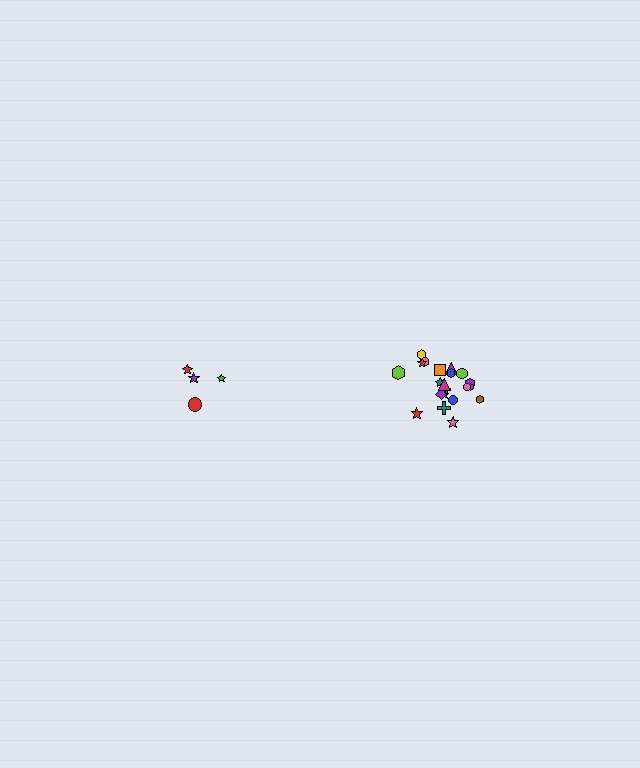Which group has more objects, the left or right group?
The right group.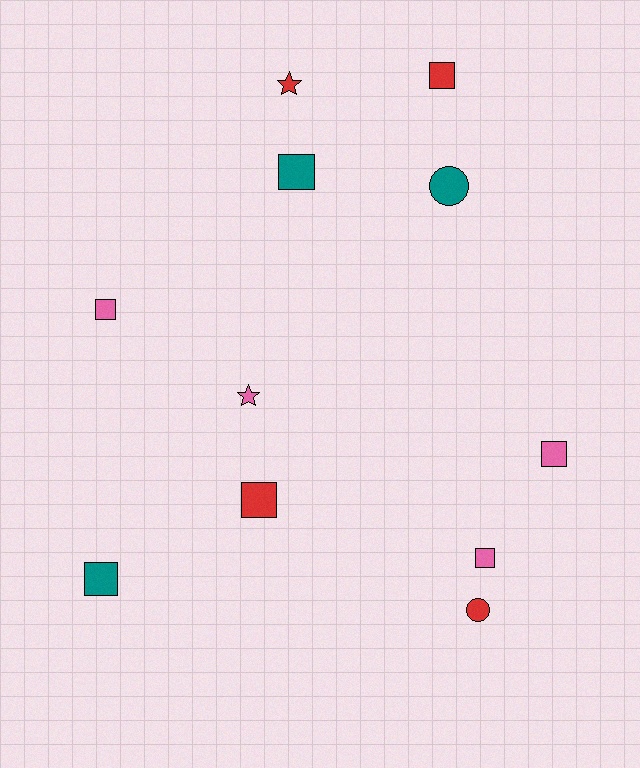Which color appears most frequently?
Red, with 4 objects.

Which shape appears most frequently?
Square, with 7 objects.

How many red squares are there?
There are 2 red squares.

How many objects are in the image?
There are 11 objects.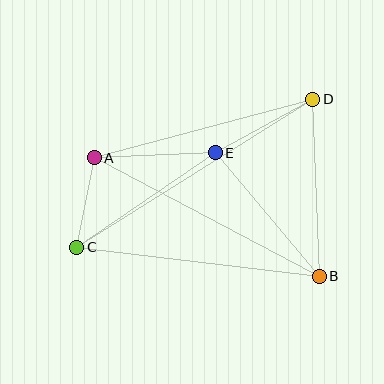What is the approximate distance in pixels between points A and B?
The distance between A and B is approximately 254 pixels.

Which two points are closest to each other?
Points A and C are closest to each other.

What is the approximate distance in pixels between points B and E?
The distance between B and E is approximately 162 pixels.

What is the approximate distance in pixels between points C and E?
The distance between C and E is approximately 168 pixels.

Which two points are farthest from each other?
Points C and D are farthest from each other.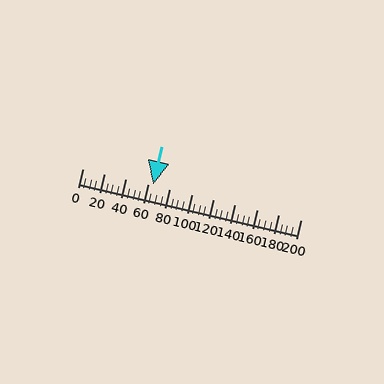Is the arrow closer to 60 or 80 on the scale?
The arrow is closer to 60.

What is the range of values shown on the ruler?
The ruler shows values from 0 to 200.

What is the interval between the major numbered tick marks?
The major tick marks are spaced 20 units apart.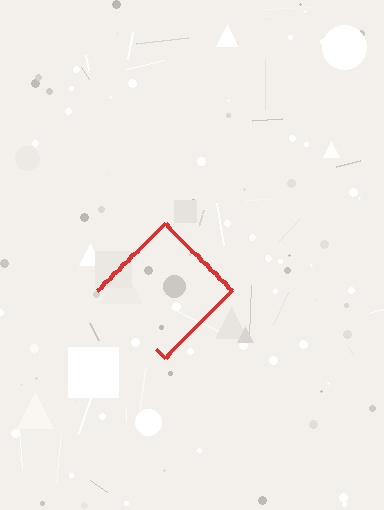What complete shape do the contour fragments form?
The contour fragments form a diamond.